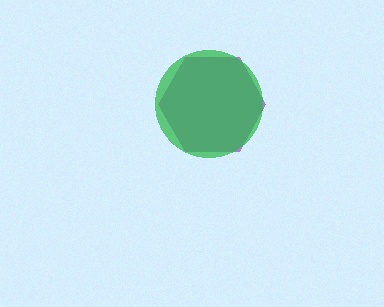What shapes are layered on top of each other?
The layered shapes are: a purple hexagon, a green circle.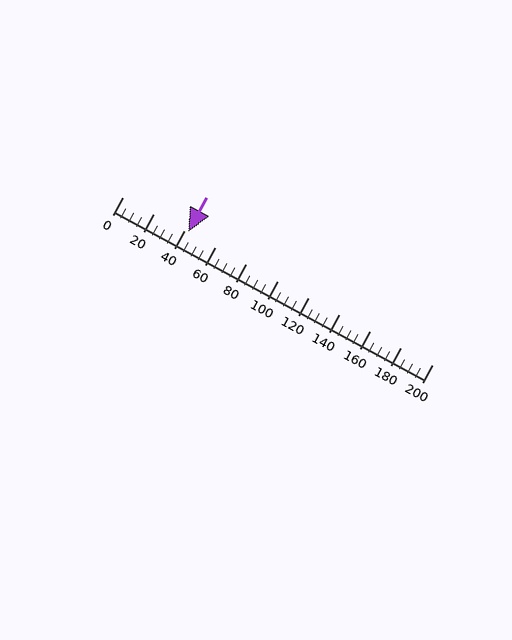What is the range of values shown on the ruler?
The ruler shows values from 0 to 200.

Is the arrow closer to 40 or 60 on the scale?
The arrow is closer to 40.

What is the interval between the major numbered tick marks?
The major tick marks are spaced 20 units apart.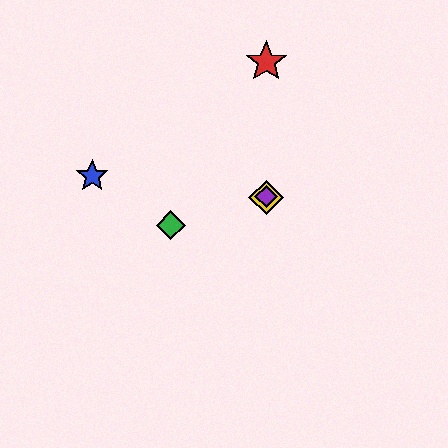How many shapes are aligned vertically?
3 shapes (the red star, the yellow diamond, the purple diamond) are aligned vertically.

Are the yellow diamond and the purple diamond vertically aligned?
Yes, both are at x≈266.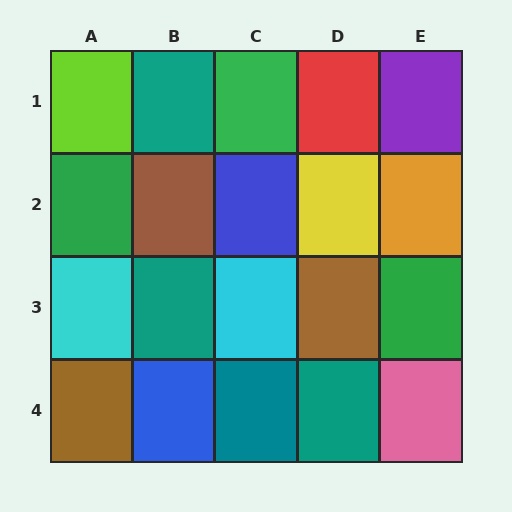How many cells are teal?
4 cells are teal.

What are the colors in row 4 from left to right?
Brown, blue, teal, teal, pink.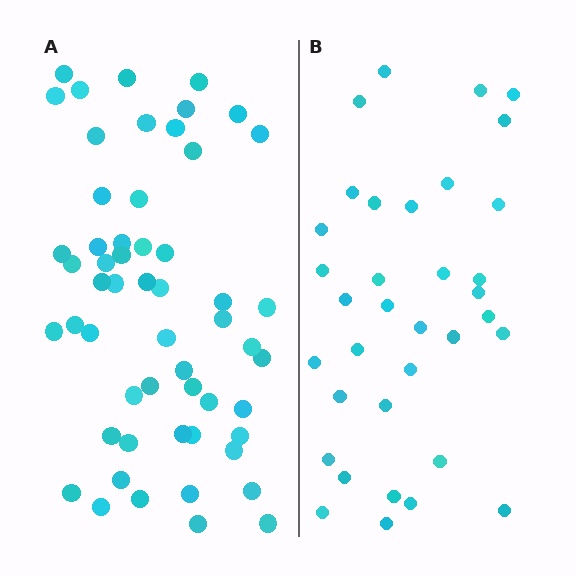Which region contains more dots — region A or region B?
Region A (the left region) has more dots.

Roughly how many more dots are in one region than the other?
Region A has approximately 20 more dots than region B.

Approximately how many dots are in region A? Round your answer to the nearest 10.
About 60 dots. (The exact count is 55, which rounds to 60.)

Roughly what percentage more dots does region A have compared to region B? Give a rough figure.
About 55% more.